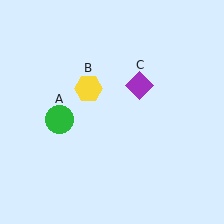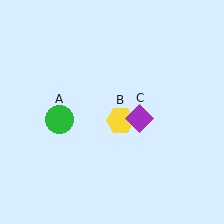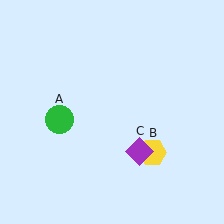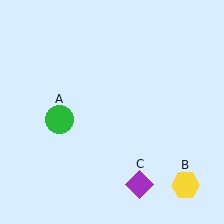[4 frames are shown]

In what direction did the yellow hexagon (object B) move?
The yellow hexagon (object B) moved down and to the right.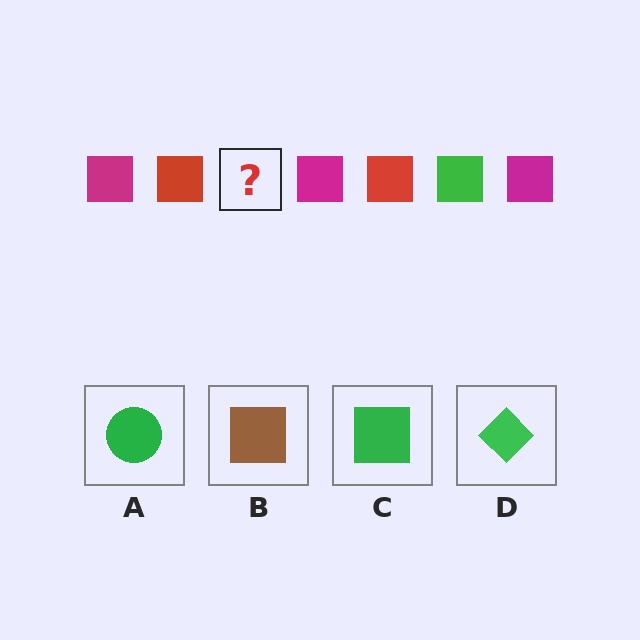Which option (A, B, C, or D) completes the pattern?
C.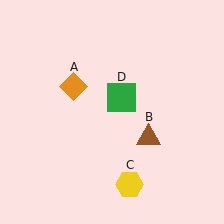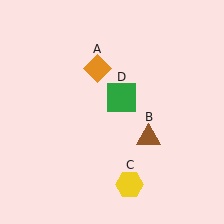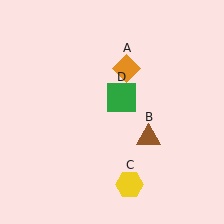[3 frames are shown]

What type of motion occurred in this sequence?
The orange diamond (object A) rotated clockwise around the center of the scene.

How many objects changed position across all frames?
1 object changed position: orange diamond (object A).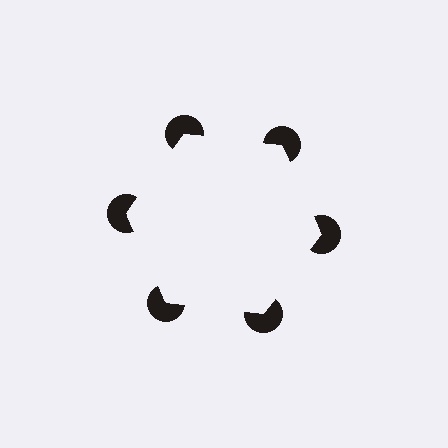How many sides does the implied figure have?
6 sides.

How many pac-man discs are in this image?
There are 6 — one at each vertex of the illusory hexagon.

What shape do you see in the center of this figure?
An illusory hexagon — its edges are inferred from the aligned wedge cuts in the pac-man discs, not physically drawn.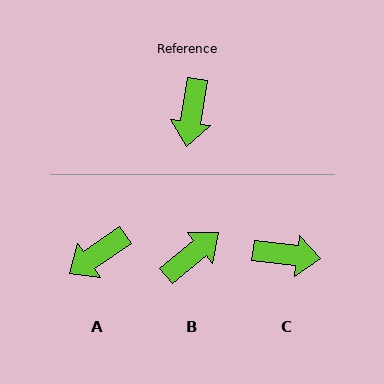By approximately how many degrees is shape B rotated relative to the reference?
Approximately 139 degrees counter-clockwise.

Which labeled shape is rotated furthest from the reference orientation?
B, about 139 degrees away.